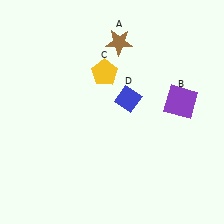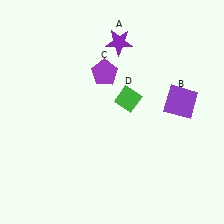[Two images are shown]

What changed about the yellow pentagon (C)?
In Image 1, C is yellow. In Image 2, it changed to purple.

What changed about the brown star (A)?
In Image 1, A is brown. In Image 2, it changed to purple.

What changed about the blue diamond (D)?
In Image 1, D is blue. In Image 2, it changed to green.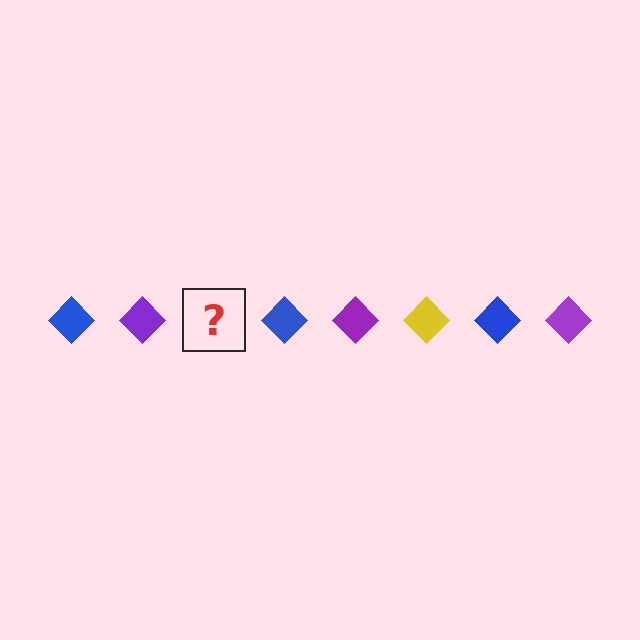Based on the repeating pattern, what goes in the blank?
The blank should be a yellow diamond.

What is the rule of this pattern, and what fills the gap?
The rule is that the pattern cycles through blue, purple, yellow diamonds. The gap should be filled with a yellow diamond.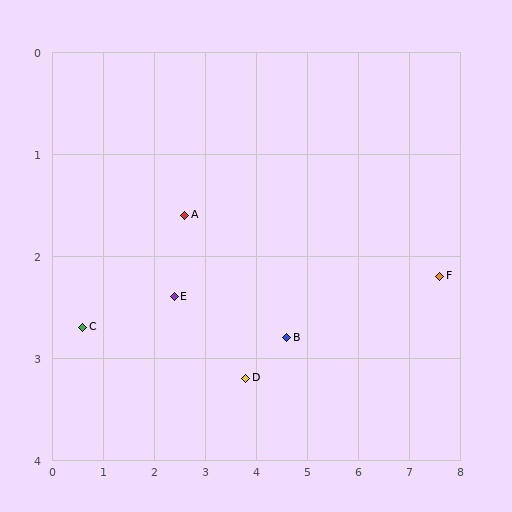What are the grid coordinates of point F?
Point F is at approximately (7.6, 2.2).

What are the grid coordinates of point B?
Point B is at approximately (4.6, 2.8).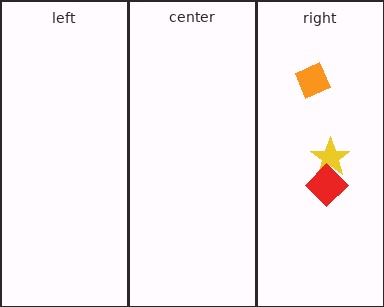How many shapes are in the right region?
3.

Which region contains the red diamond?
The right region.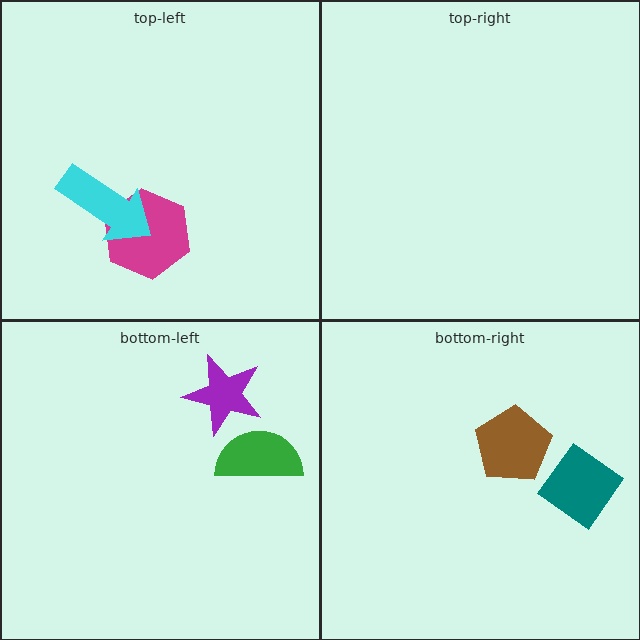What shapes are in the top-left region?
The magenta hexagon, the cyan arrow.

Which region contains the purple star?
The bottom-left region.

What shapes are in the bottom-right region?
The teal diamond, the brown pentagon.